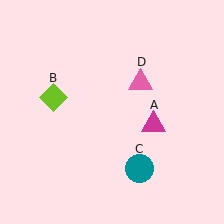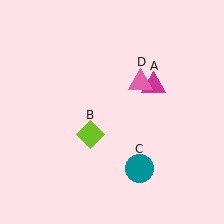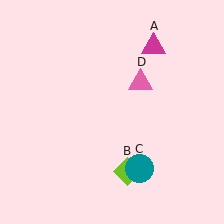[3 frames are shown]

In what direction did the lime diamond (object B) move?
The lime diamond (object B) moved down and to the right.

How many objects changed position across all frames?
2 objects changed position: magenta triangle (object A), lime diamond (object B).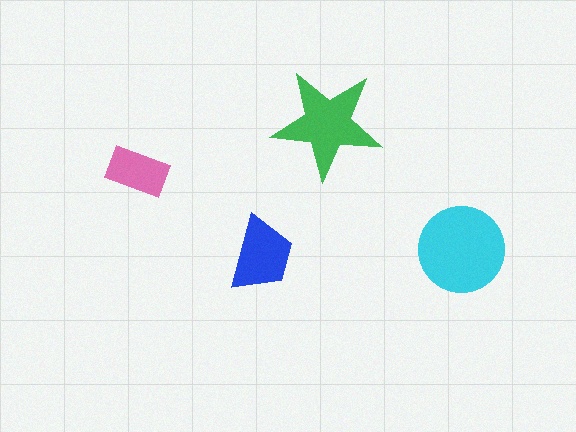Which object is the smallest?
The pink rectangle.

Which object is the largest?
The cyan circle.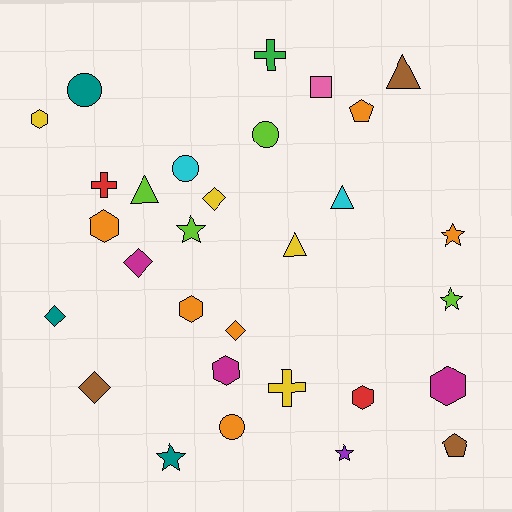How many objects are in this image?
There are 30 objects.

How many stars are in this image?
There are 5 stars.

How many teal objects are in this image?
There are 3 teal objects.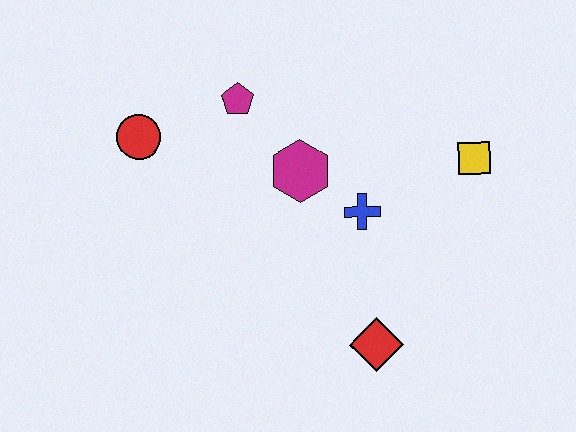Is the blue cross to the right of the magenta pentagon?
Yes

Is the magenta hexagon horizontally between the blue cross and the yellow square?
No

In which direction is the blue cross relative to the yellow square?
The blue cross is to the left of the yellow square.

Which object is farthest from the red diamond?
The red circle is farthest from the red diamond.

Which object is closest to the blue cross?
The magenta hexagon is closest to the blue cross.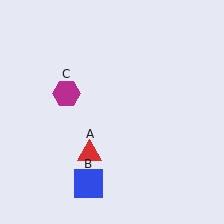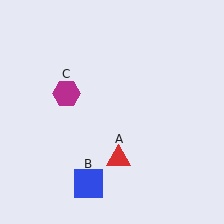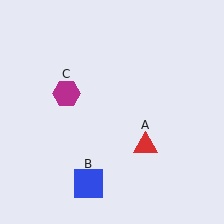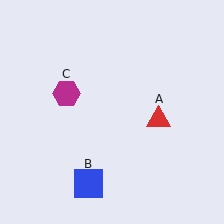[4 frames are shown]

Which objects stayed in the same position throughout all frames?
Blue square (object B) and magenta hexagon (object C) remained stationary.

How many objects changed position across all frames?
1 object changed position: red triangle (object A).